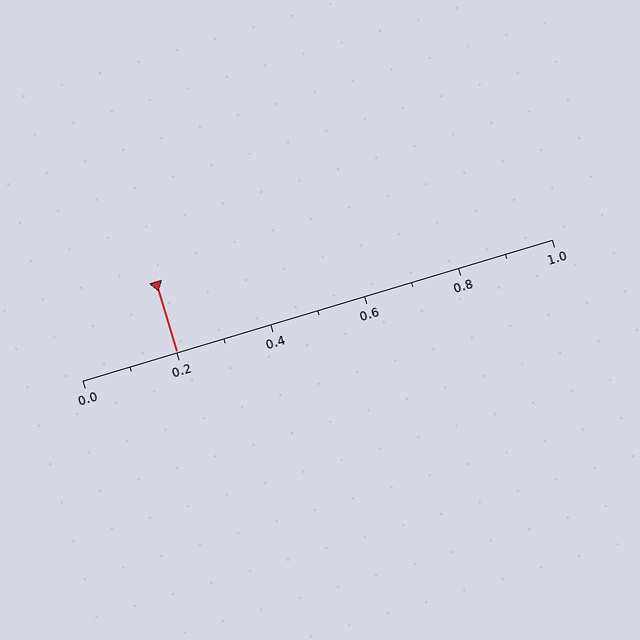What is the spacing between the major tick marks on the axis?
The major ticks are spaced 0.2 apart.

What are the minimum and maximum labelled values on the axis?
The axis runs from 0.0 to 1.0.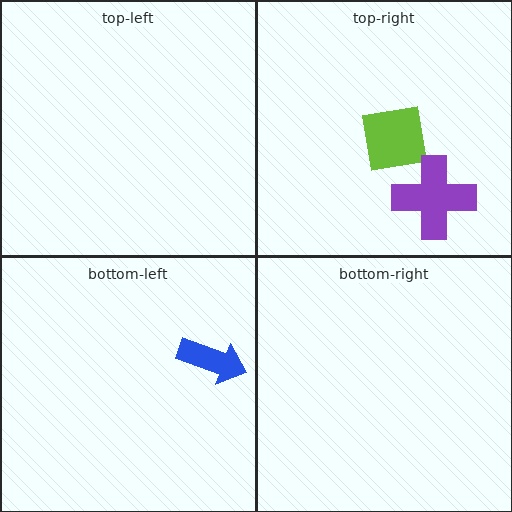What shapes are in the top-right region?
The lime square, the purple cross.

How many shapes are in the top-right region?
2.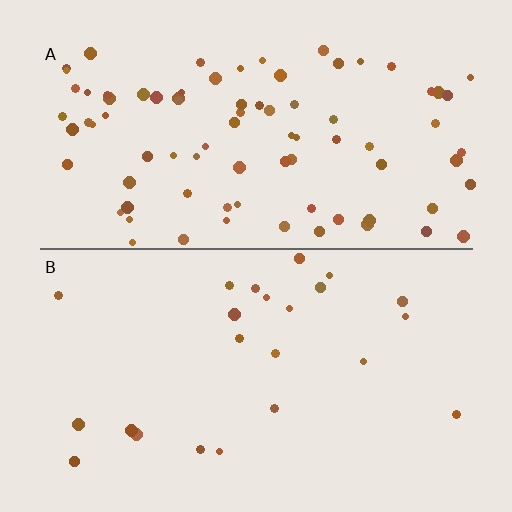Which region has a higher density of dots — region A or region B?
A (the top).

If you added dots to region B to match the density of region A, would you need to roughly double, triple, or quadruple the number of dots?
Approximately quadruple.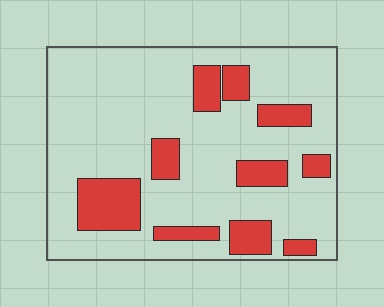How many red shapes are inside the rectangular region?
10.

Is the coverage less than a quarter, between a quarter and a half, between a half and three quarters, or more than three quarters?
Less than a quarter.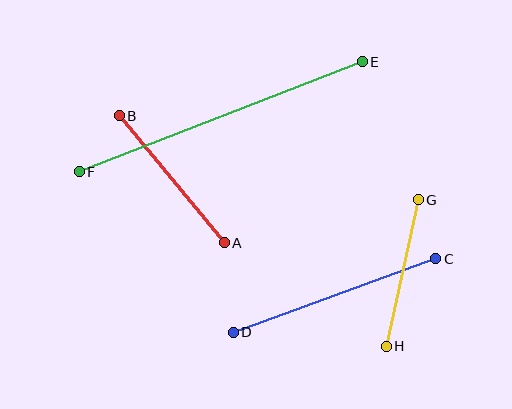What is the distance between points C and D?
The distance is approximately 215 pixels.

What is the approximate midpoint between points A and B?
The midpoint is at approximately (172, 179) pixels.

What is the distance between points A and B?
The distance is approximately 165 pixels.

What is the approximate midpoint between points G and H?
The midpoint is at approximately (402, 273) pixels.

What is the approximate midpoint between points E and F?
The midpoint is at approximately (221, 117) pixels.